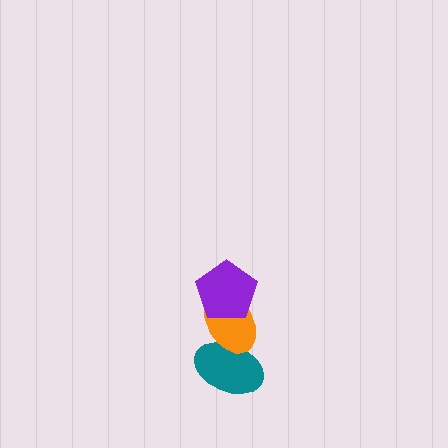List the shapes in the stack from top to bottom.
From top to bottom: the purple pentagon, the orange ellipse, the teal ellipse.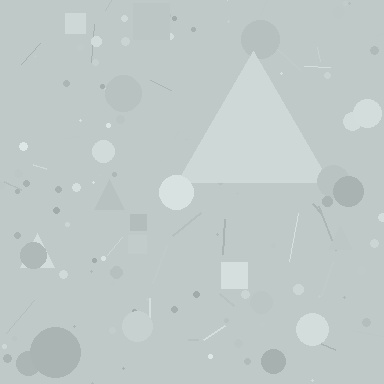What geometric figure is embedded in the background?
A triangle is embedded in the background.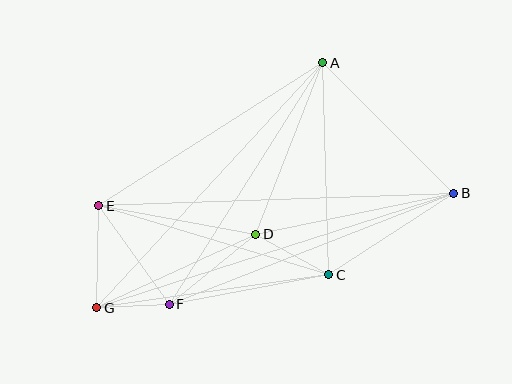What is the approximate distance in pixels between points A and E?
The distance between A and E is approximately 265 pixels.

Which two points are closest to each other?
Points F and G are closest to each other.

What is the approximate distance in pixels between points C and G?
The distance between C and G is approximately 235 pixels.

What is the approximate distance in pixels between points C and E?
The distance between C and E is approximately 240 pixels.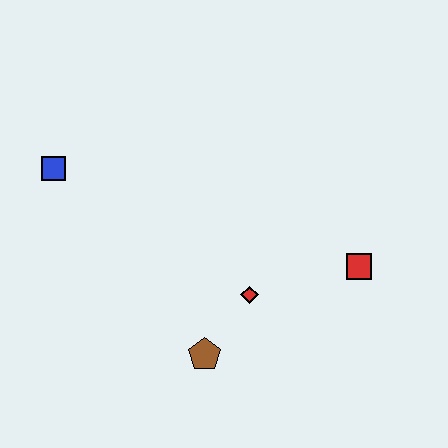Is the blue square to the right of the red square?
No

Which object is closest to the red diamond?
The brown pentagon is closest to the red diamond.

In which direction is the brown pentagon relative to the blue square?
The brown pentagon is below the blue square.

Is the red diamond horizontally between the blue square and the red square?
Yes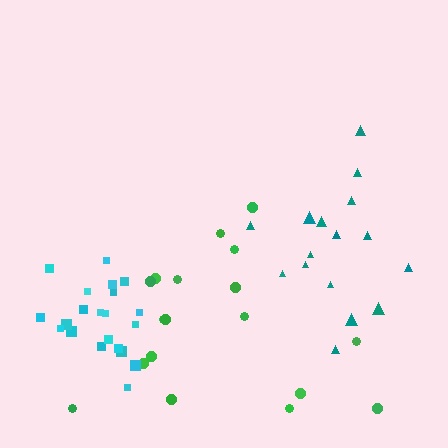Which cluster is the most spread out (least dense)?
Green.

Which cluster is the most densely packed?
Cyan.